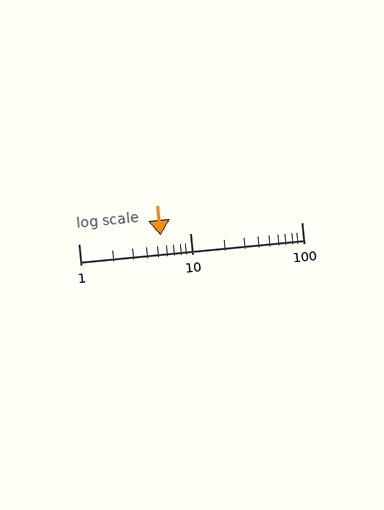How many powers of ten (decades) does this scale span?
The scale spans 2 decades, from 1 to 100.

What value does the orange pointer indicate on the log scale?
The pointer indicates approximately 5.5.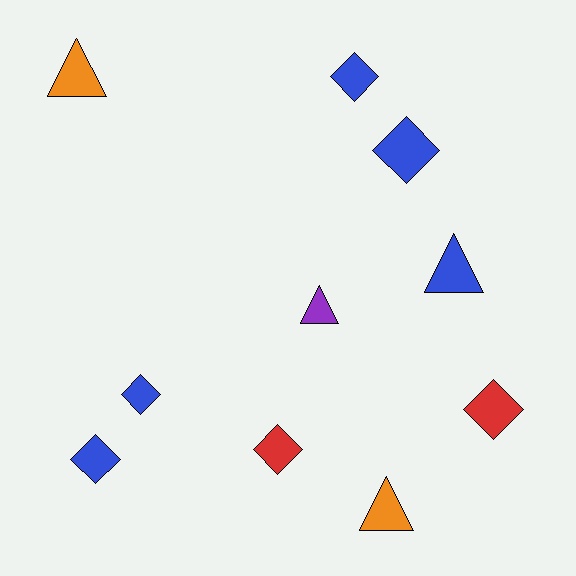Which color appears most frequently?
Blue, with 5 objects.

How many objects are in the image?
There are 10 objects.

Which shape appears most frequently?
Diamond, with 6 objects.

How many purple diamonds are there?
There are no purple diamonds.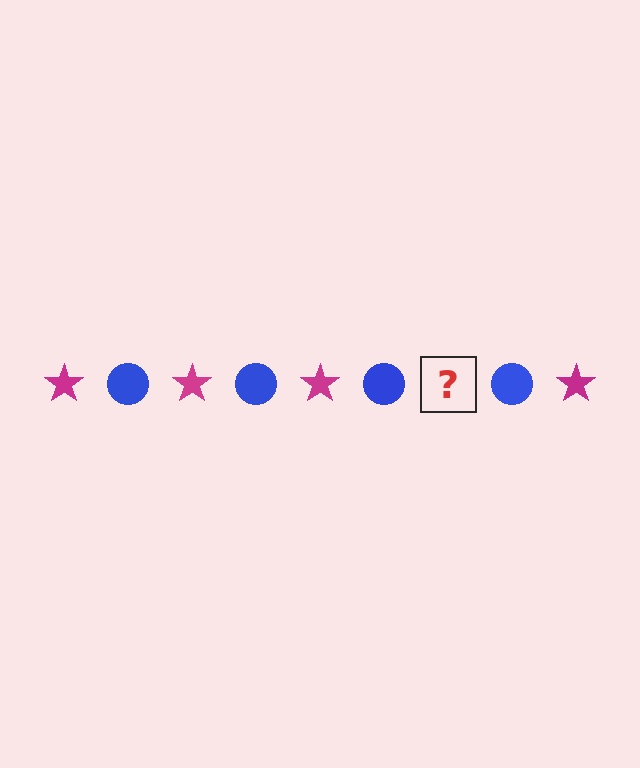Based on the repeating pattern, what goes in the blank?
The blank should be a magenta star.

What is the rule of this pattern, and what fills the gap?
The rule is that the pattern alternates between magenta star and blue circle. The gap should be filled with a magenta star.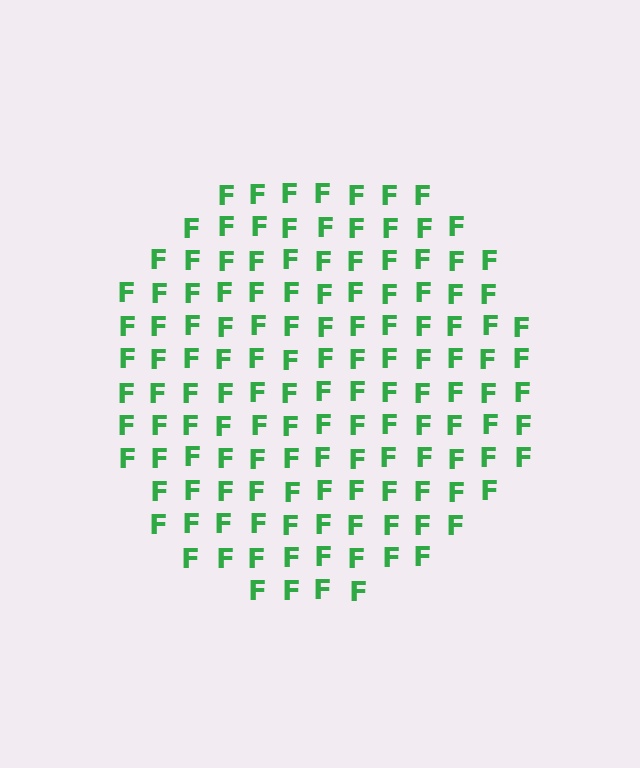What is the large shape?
The large shape is a circle.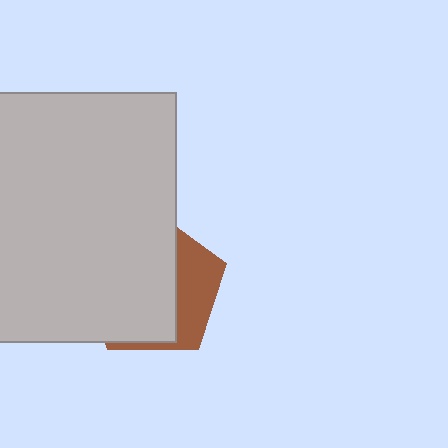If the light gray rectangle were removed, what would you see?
You would see the complete brown pentagon.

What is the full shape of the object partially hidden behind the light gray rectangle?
The partially hidden object is a brown pentagon.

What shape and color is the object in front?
The object in front is a light gray rectangle.